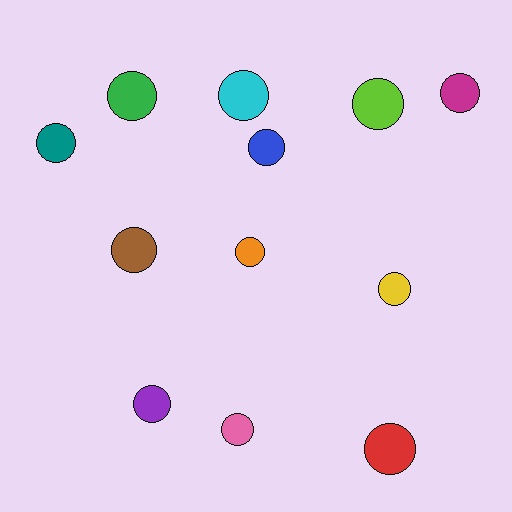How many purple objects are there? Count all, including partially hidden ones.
There is 1 purple object.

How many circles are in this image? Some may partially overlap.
There are 12 circles.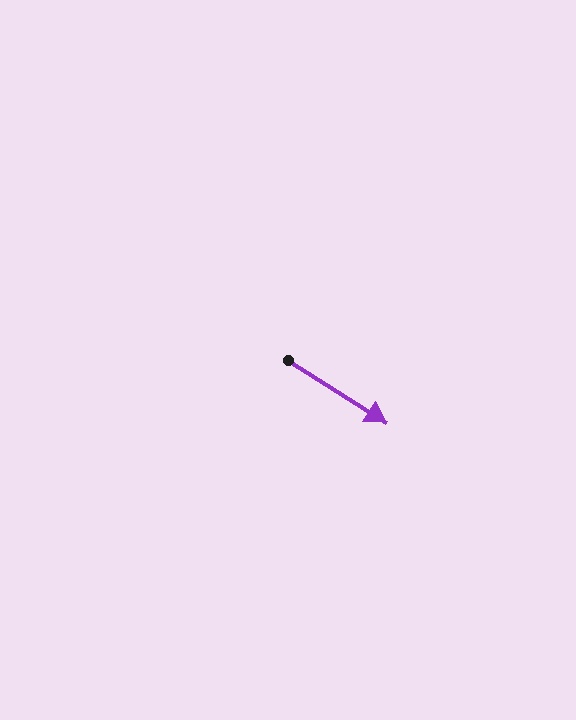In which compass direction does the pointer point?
Southeast.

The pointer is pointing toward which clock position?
Roughly 4 o'clock.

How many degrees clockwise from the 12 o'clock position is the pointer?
Approximately 122 degrees.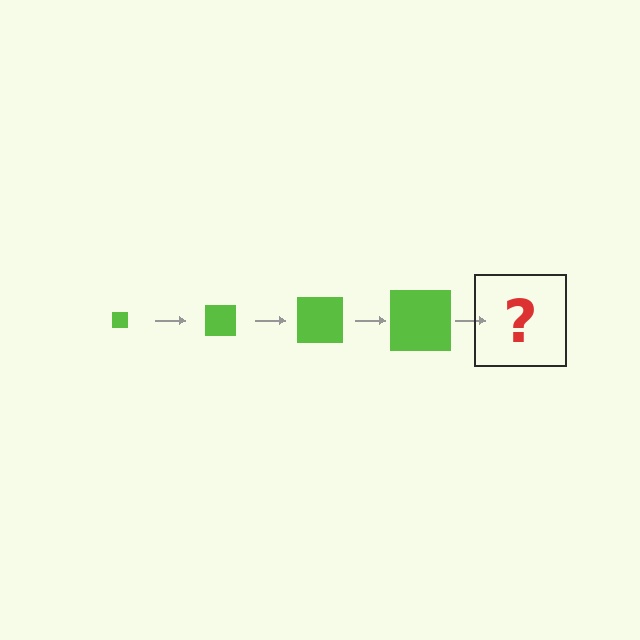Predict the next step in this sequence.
The next step is a lime square, larger than the previous one.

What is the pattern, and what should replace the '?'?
The pattern is that the square gets progressively larger each step. The '?' should be a lime square, larger than the previous one.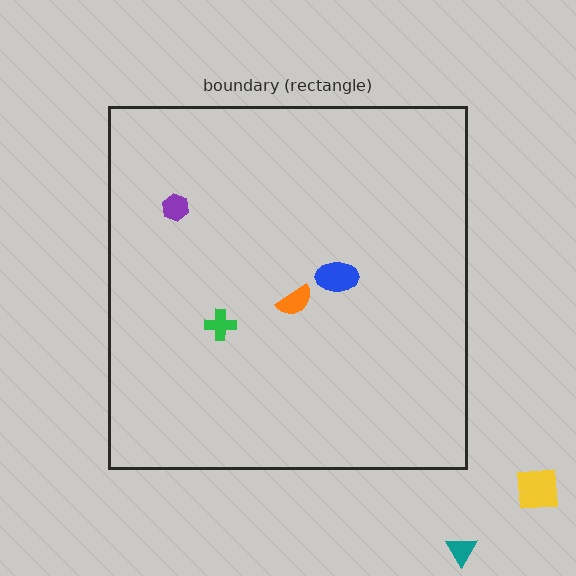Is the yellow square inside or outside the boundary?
Outside.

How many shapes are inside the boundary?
4 inside, 2 outside.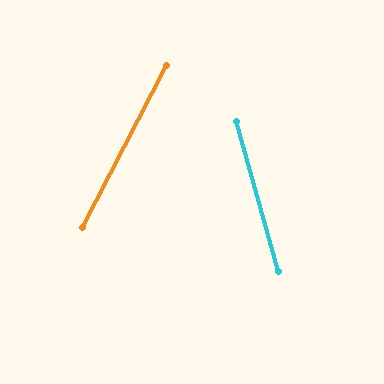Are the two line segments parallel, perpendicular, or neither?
Neither parallel nor perpendicular — they differ by about 43°.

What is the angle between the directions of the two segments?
Approximately 43 degrees.